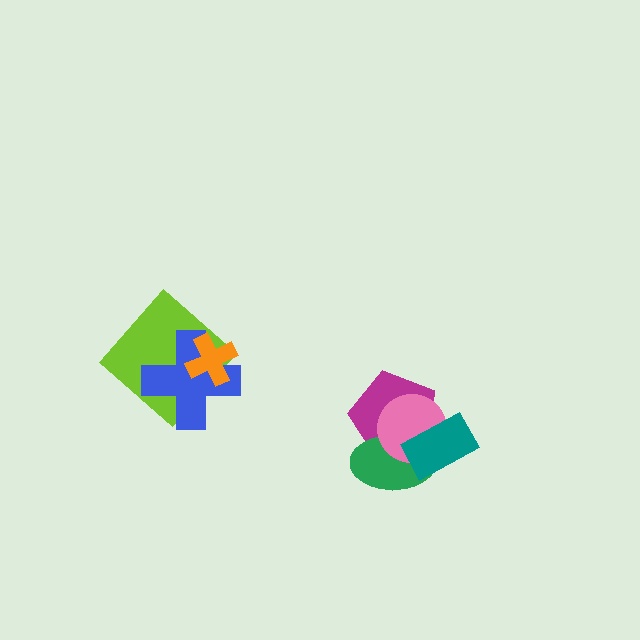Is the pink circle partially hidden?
Yes, it is partially covered by another shape.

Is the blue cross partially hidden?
Yes, it is partially covered by another shape.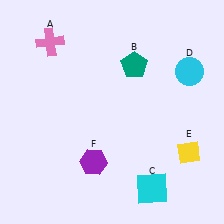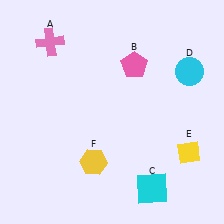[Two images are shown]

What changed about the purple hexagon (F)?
In Image 1, F is purple. In Image 2, it changed to yellow.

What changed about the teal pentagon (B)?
In Image 1, B is teal. In Image 2, it changed to pink.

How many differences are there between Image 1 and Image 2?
There are 2 differences between the two images.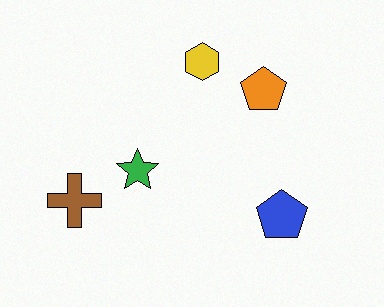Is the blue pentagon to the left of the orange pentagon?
No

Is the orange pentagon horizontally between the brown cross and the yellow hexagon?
No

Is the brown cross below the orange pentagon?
Yes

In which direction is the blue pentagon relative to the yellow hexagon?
The blue pentagon is below the yellow hexagon.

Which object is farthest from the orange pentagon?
The brown cross is farthest from the orange pentagon.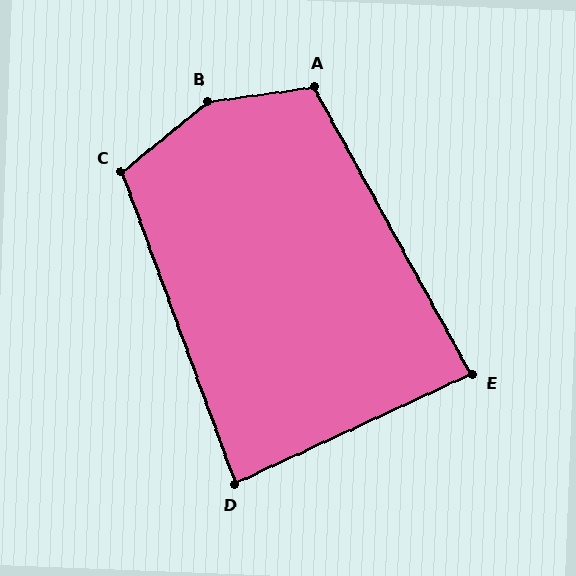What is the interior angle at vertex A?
Approximately 111 degrees (obtuse).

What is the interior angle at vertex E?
Approximately 86 degrees (approximately right).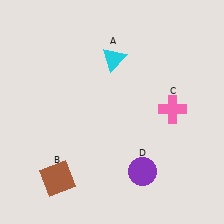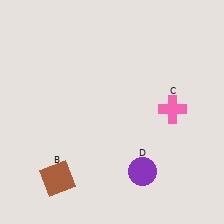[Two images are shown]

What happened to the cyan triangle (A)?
The cyan triangle (A) was removed in Image 2. It was in the top-right area of Image 1.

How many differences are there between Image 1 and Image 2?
There is 1 difference between the two images.